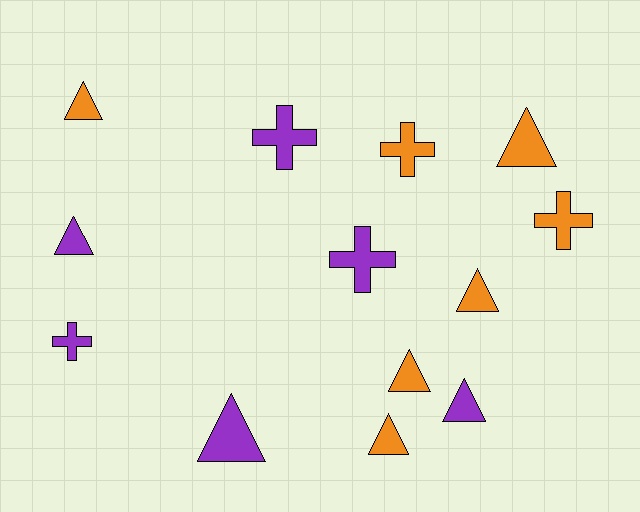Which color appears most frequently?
Orange, with 7 objects.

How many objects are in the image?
There are 13 objects.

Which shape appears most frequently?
Triangle, with 8 objects.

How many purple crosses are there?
There are 3 purple crosses.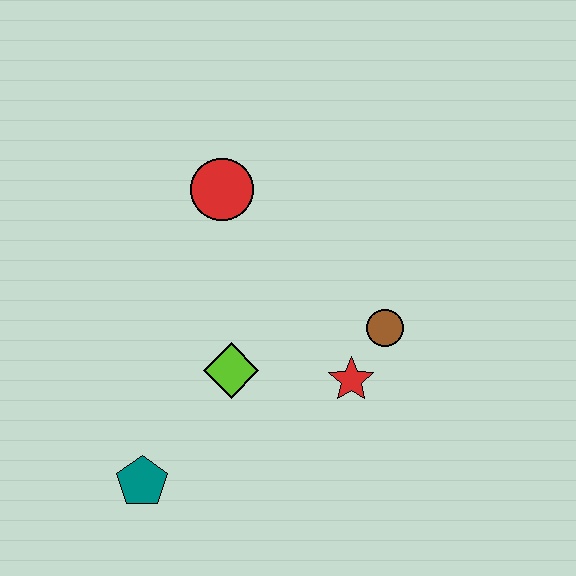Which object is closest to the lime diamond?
The red star is closest to the lime diamond.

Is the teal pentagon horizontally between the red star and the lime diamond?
No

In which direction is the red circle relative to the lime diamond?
The red circle is above the lime diamond.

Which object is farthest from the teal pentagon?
The red circle is farthest from the teal pentagon.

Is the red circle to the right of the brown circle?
No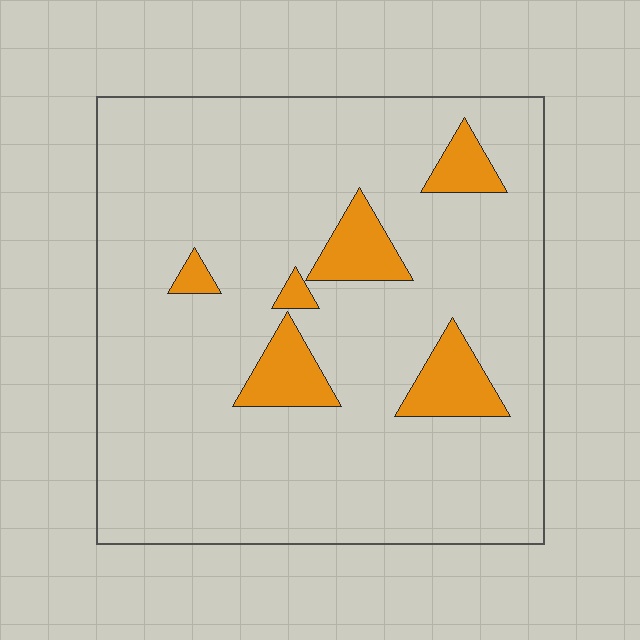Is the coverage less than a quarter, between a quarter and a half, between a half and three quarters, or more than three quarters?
Less than a quarter.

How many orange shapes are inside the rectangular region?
6.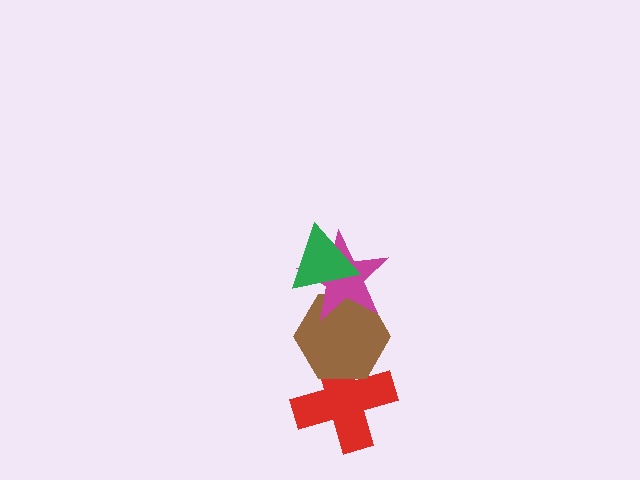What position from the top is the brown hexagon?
The brown hexagon is 3rd from the top.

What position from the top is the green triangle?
The green triangle is 1st from the top.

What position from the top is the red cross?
The red cross is 4th from the top.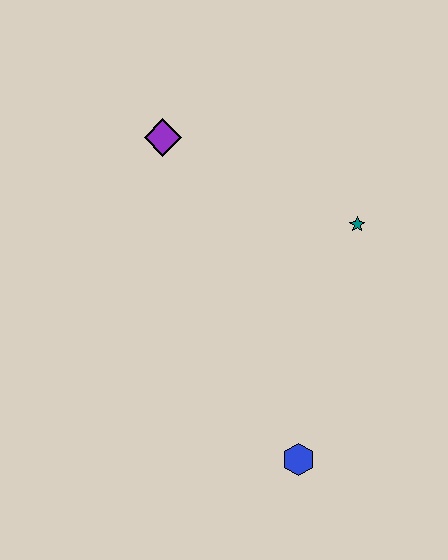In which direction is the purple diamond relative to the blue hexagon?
The purple diamond is above the blue hexagon.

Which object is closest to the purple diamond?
The teal star is closest to the purple diamond.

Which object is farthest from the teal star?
The blue hexagon is farthest from the teal star.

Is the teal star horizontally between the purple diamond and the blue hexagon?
No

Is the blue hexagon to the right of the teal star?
No